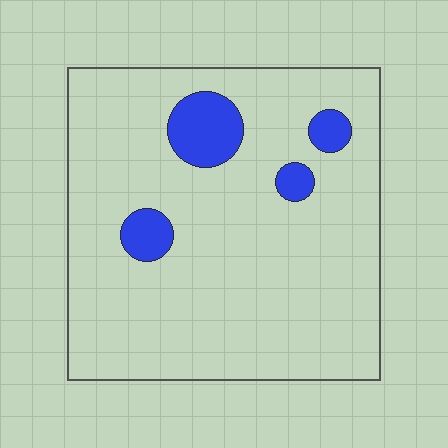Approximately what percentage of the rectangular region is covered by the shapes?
Approximately 10%.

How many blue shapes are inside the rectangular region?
4.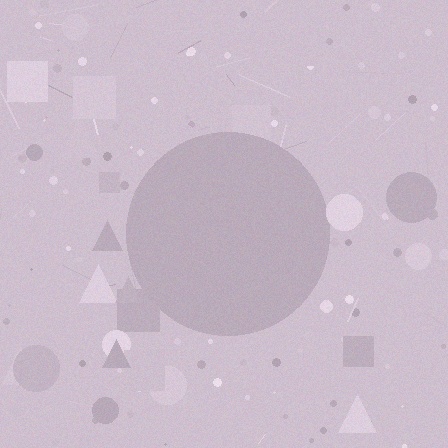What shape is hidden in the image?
A circle is hidden in the image.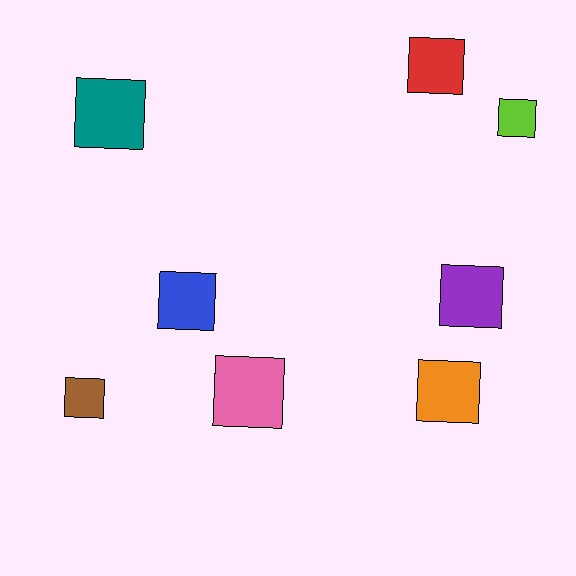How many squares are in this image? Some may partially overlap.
There are 8 squares.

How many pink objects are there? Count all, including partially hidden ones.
There is 1 pink object.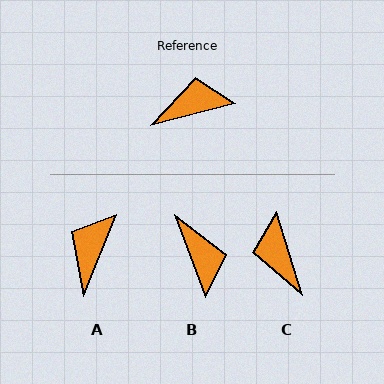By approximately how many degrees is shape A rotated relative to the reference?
Approximately 54 degrees counter-clockwise.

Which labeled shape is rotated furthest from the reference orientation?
C, about 93 degrees away.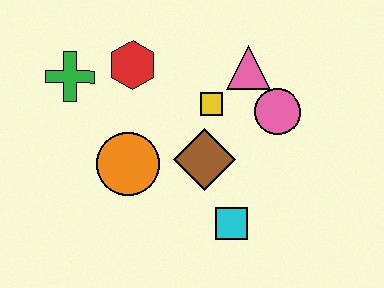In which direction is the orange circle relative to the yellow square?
The orange circle is to the left of the yellow square.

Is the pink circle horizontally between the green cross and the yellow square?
No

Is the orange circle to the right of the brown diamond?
No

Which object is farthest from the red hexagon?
The cyan square is farthest from the red hexagon.